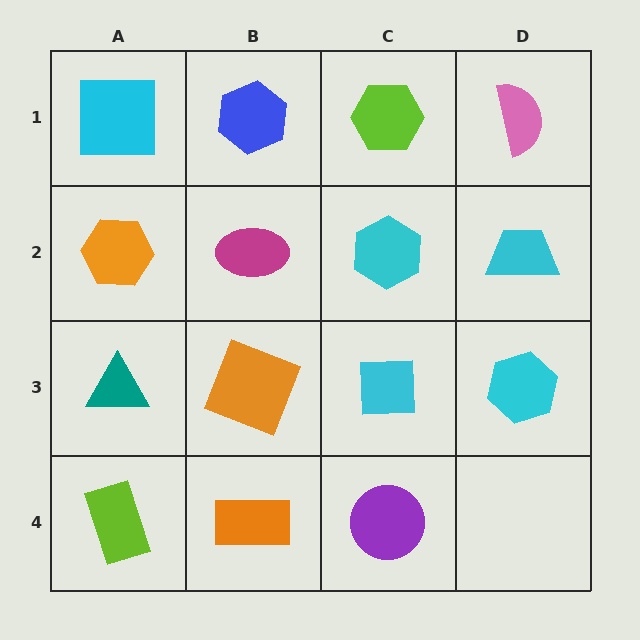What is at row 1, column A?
A cyan square.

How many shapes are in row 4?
3 shapes.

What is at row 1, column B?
A blue hexagon.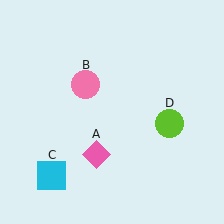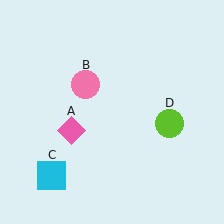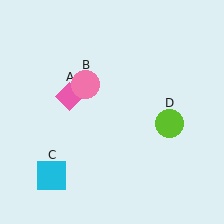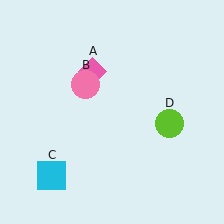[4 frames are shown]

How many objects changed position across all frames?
1 object changed position: pink diamond (object A).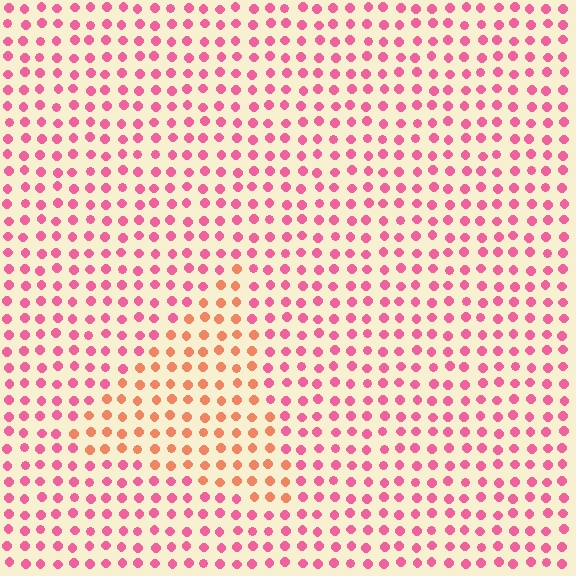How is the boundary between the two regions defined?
The boundary is defined purely by a slight shift in hue (about 40 degrees). Spacing, size, and orientation are identical on both sides.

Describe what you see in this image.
The image is filled with small pink elements in a uniform arrangement. A triangle-shaped region is visible where the elements are tinted to a slightly different hue, forming a subtle color boundary.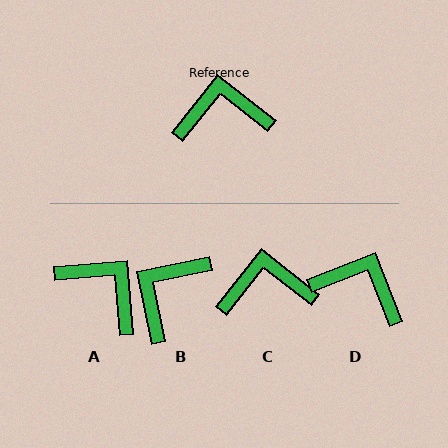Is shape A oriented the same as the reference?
No, it is off by about 47 degrees.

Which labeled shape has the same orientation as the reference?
C.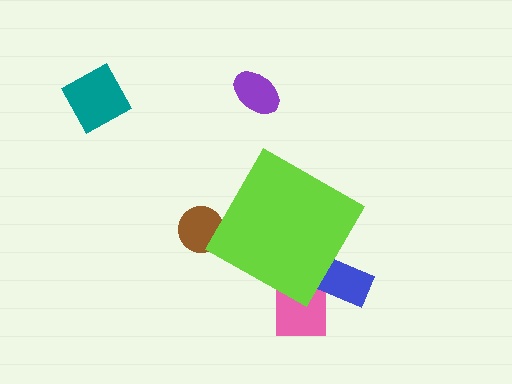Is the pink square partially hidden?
Yes, the pink square is partially hidden behind the lime diamond.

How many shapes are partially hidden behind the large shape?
3 shapes are partially hidden.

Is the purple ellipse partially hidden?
No, the purple ellipse is fully visible.